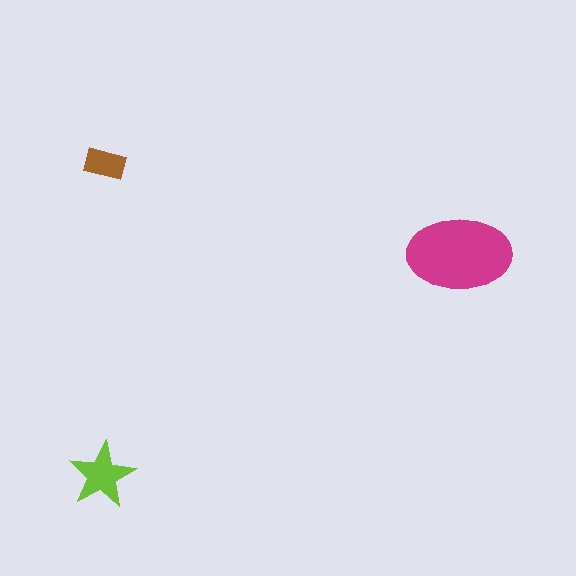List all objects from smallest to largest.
The brown rectangle, the lime star, the magenta ellipse.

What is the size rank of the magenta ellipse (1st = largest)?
1st.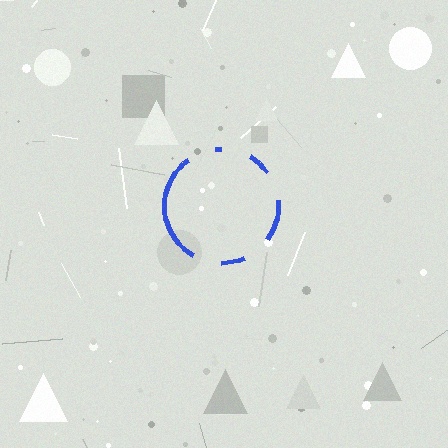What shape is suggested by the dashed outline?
The dashed outline suggests a circle.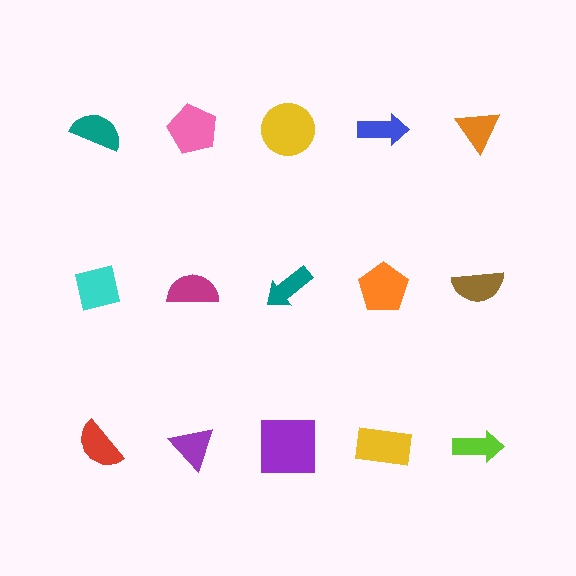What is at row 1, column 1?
A teal semicircle.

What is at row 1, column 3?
A yellow circle.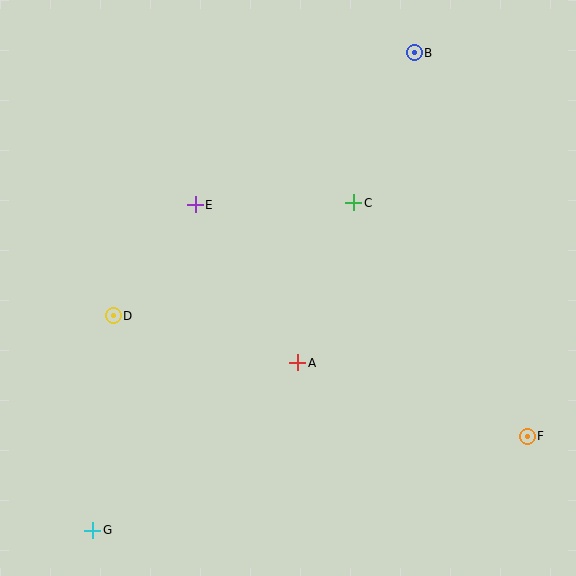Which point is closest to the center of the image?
Point A at (298, 363) is closest to the center.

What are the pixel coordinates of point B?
Point B is at (414, 53).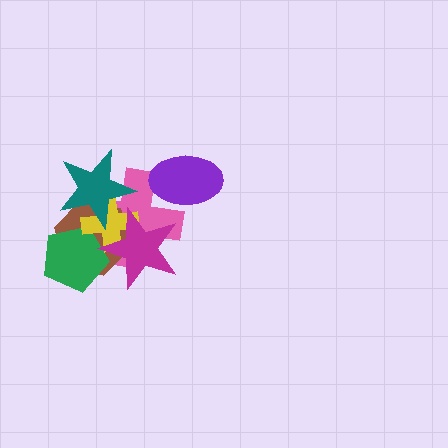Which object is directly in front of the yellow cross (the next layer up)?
The magenta star is directly in front of the yellow cross.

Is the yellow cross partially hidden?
Yes, it is partially covered by another shape.